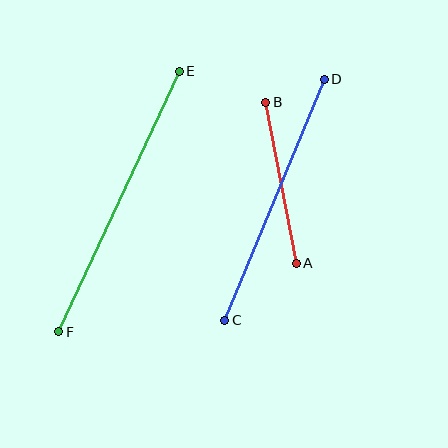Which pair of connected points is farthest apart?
Points E and F are farthest apart.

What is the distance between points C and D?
The distance is approximately 261 pixels.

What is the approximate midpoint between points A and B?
The midpoint is at approximately (281, 183) pixels.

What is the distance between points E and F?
The distance is approximately 287 pixels.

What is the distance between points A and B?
The distance is approximately 164 pixels.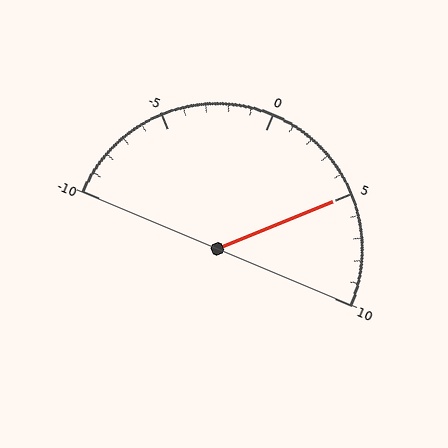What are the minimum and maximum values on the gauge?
The gauge ranges from -10 to 10.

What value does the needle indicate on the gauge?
The needle indicates approximately 5.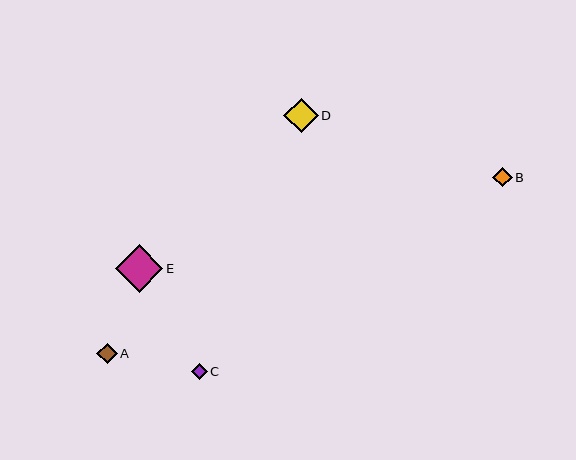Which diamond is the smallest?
Diamond C is the smallest with a size of approximately 16 pixels.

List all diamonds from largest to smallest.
From largest to smallest: E, D, A, B, C.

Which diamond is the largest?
Diamond E is the largest with a size of approximately 47 pixels.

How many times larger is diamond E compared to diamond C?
Diamond E is approximately 3.0 times the size of diamond C.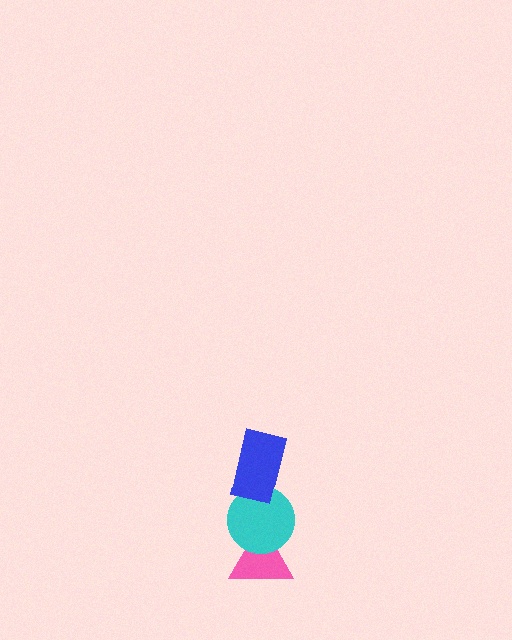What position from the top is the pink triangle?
The pink triangle is 3rd from the top.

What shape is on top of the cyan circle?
The blue rectangle is on top of the cyan circle.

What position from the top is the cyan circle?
The cyan circle is 2nd from the top.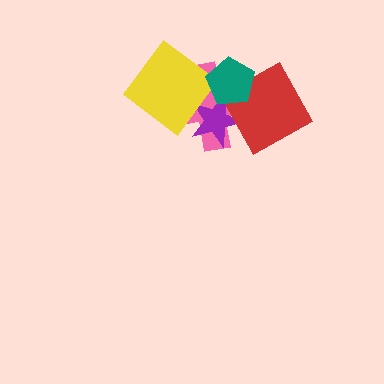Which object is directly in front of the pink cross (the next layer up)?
The purple star is directly in front of the pink cross.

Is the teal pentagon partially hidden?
No, no other shape covers it.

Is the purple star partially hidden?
Yes, it is partially covered by another shape.